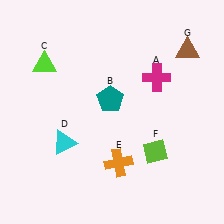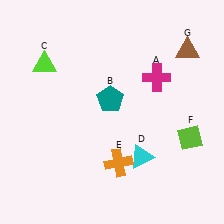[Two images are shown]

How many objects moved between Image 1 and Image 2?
2 objects moved between the two images.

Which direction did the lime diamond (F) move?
The lime diamond (F) moved right.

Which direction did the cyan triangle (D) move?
The cyan triangle (D) moved right.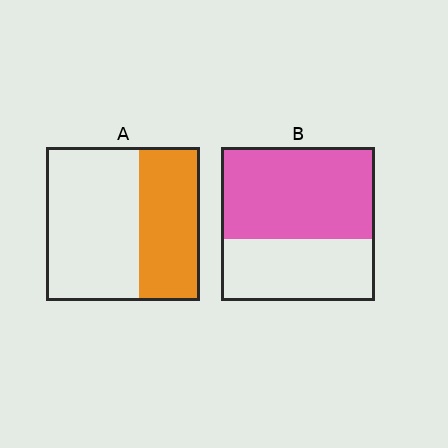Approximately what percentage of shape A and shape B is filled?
A is approximately 40% and B is approximately 60%.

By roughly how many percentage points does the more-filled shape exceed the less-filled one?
By roughly 20 percentage points (B over A).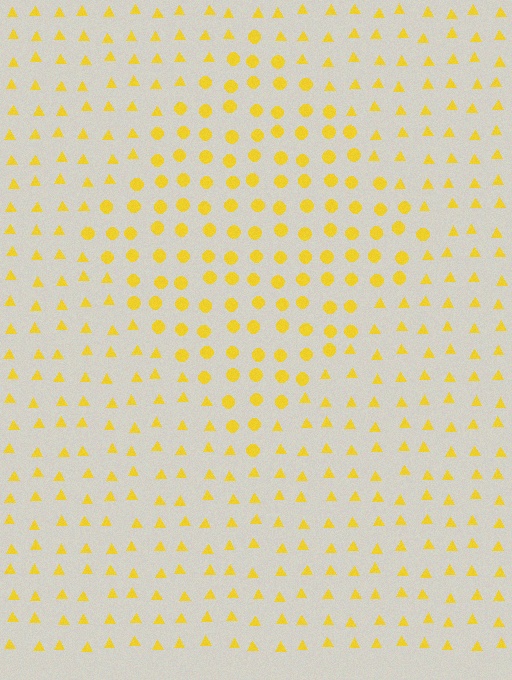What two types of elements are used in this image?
The image uses circles inside the diamond region and triangles outside it.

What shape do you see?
I see a diamond.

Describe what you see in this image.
The image is filled with small yellow elements arranged in a uniform grid. A diamond-shaped region contains circles, while the surrounding area contains triangles. The boundary is defined purely by the change in element shape.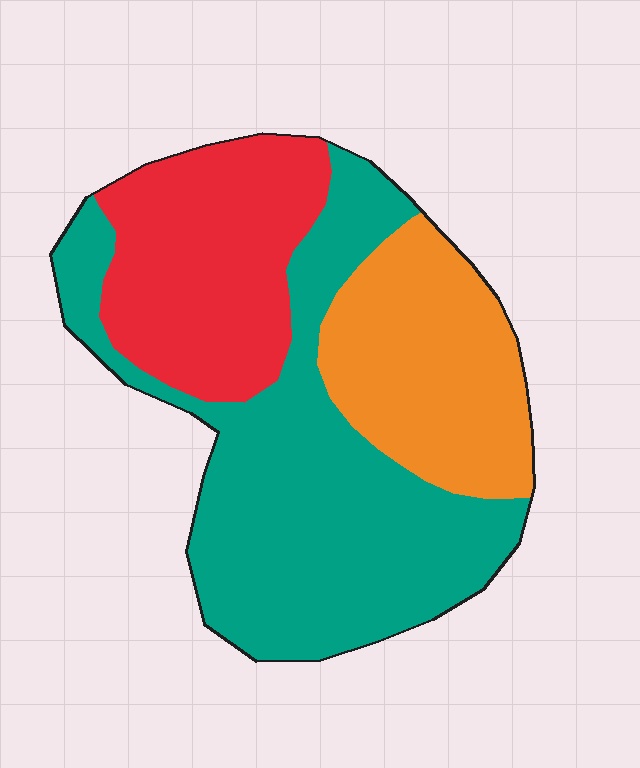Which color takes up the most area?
Teal, at roughly 50%.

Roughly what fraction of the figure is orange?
Orange takes up about one quarter (1/4) of the figure.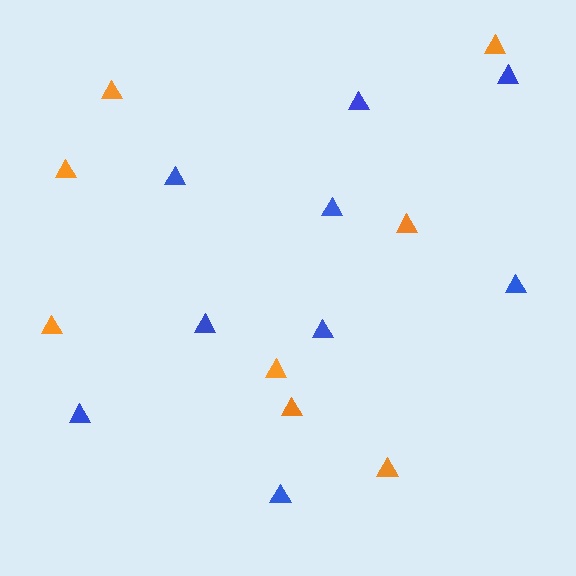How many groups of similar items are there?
There are 2 groups: one group of blue triangles (9) and one group of orange triangles (8).